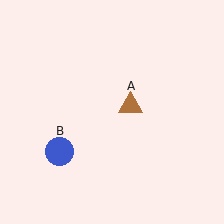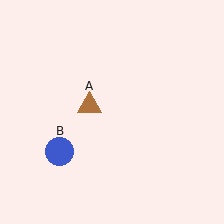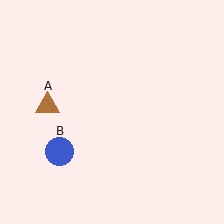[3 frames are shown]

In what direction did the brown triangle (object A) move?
The brown triangle (object A) moved left.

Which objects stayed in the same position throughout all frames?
Blue circle (object B) remained stationary.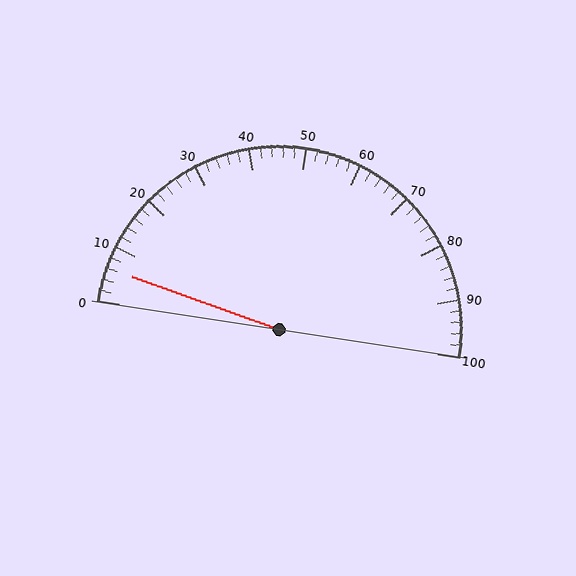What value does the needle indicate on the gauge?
The needle indicates approximately 6.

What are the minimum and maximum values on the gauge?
The gauge ranges from 0 to 100.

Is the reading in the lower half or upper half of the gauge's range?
The reading is in the lower half of the range (0 to 100).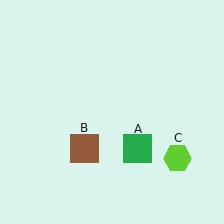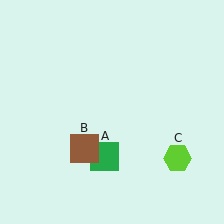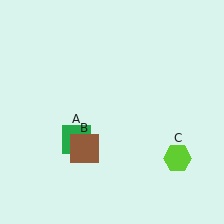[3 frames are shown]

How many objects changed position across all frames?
1 object changed position: green square (object A).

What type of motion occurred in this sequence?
The green square (object A) rotated clockwise around the center of the scene.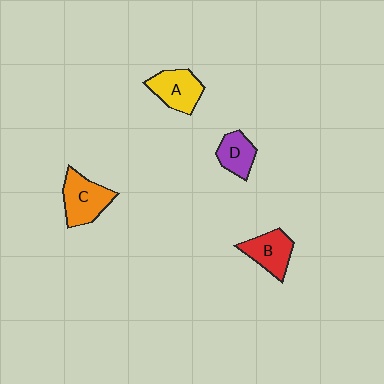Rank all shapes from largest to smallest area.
From largest to smallest: C (orange), A (yellow), B (red), D (purple).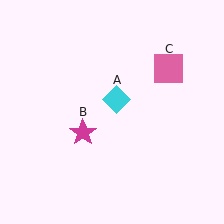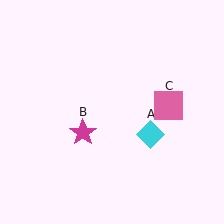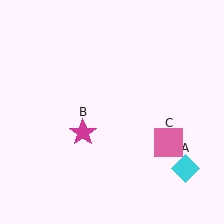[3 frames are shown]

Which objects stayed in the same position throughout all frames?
Magenta star (object B) remained stationary.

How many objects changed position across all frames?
2 objects changed position: cyan diamond (object A), pink square (object C).